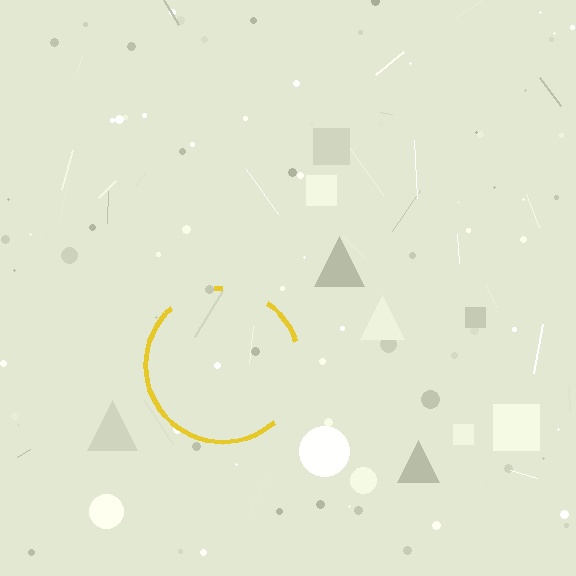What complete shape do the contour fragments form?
The contour fragments form a circle.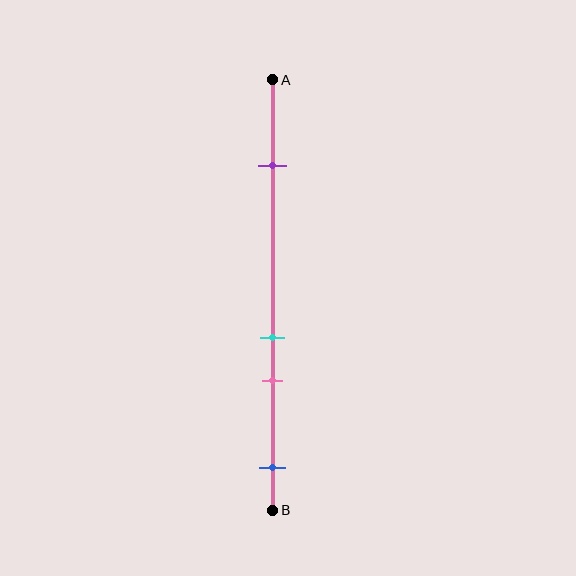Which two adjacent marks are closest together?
The cyan and pink marks are the closest adjacent pair.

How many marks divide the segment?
There are 4 marks dividing the segment.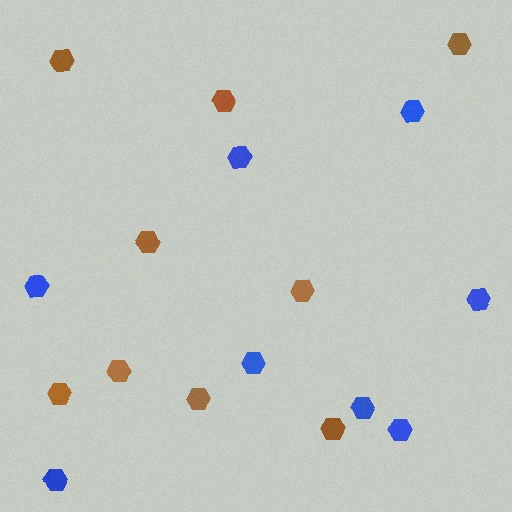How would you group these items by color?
There are 2 groups: one group of brown hexagons (9) and one group of blue hexagons (8).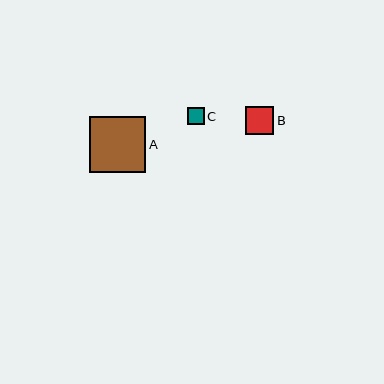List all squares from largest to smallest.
From largest to smallest: A, B, C.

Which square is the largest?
Square A is the largest with a size of approximately 56 pixels.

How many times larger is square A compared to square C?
Square A is approximately 3.3 times the size of square C.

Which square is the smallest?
Square C is the smallest with a size of approximately 17 pixels.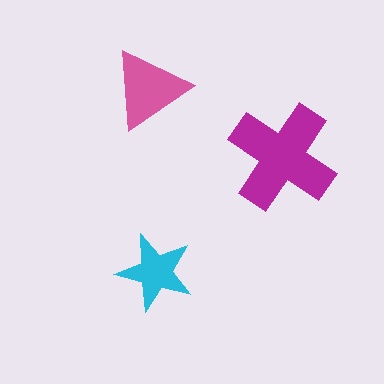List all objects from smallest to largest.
The cyan star, the pink triangle, the magenta cross.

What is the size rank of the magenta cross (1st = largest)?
1st.